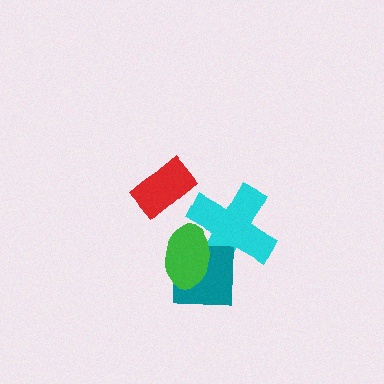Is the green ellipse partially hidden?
No, no other shape covers it.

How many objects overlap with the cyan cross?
2 objects overlap with the cyan cross.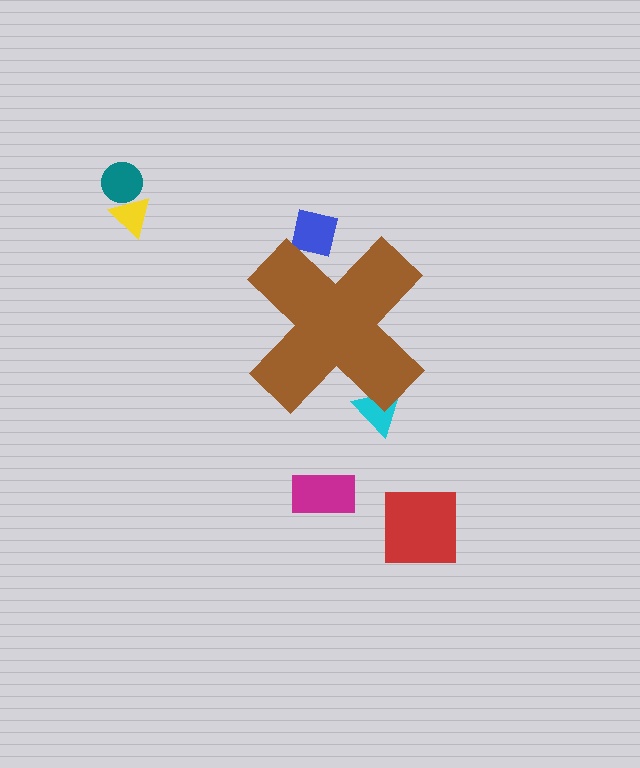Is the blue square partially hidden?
Yes, the blue square is partially hidden behind the brown cross.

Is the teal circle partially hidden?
No, the teal circle is fully visible.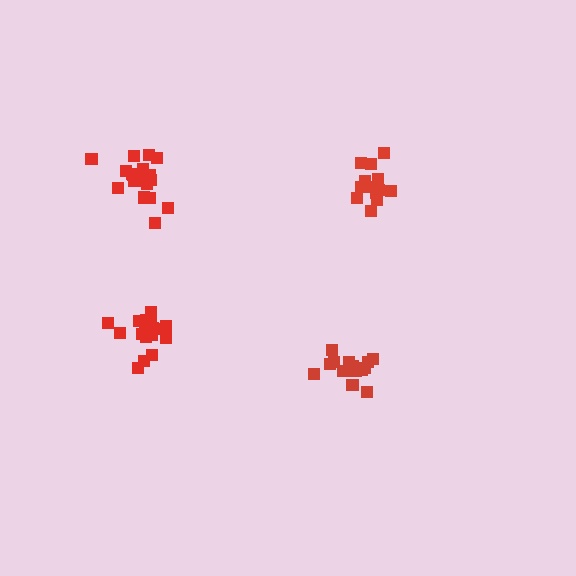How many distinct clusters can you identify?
There are 4 distinct clusters.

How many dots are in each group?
Group 1: 16 dots, Group 2: 14 dots, Group 3: 19 dots, Group 4: 18 dots (67 total).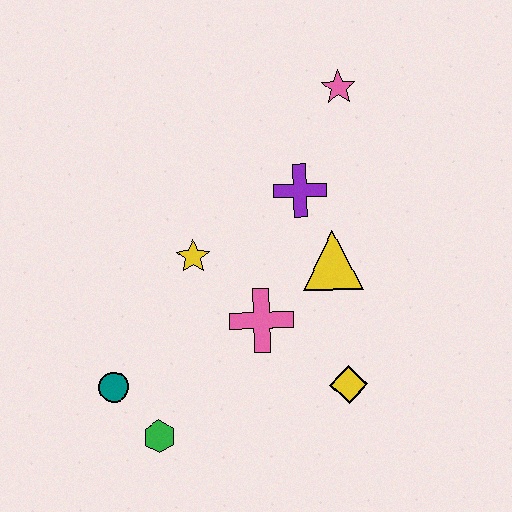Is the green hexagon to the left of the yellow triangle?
Yes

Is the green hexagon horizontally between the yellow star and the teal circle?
Yes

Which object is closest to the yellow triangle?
The purple cross is closest to the yellow triangle.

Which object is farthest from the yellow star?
The pink star is farthest from the yellow star.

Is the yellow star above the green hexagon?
Yes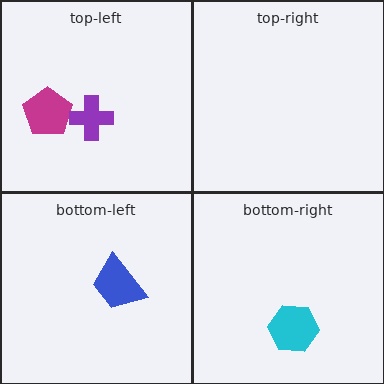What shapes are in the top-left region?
The magenta pentagon, the purple cross.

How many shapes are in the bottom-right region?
1.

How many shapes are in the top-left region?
2.